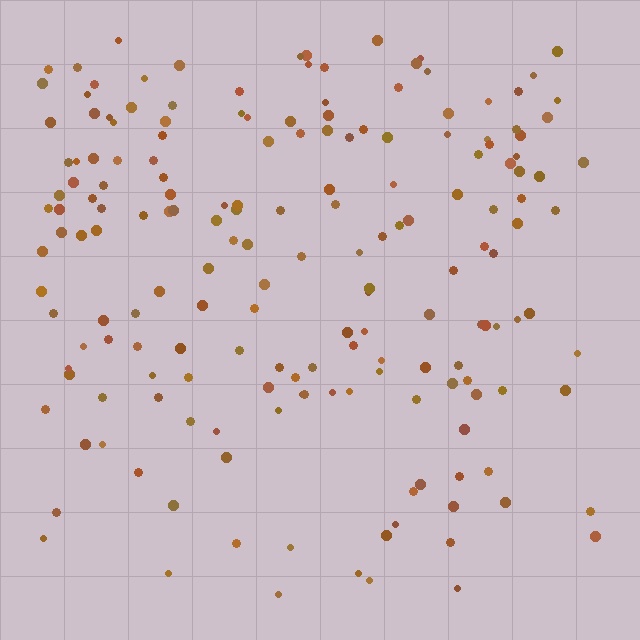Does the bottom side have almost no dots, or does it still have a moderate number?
Still a moderate number, just noticeably fewer than the top.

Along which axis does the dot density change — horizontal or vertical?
Vertical.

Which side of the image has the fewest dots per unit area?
The bottom.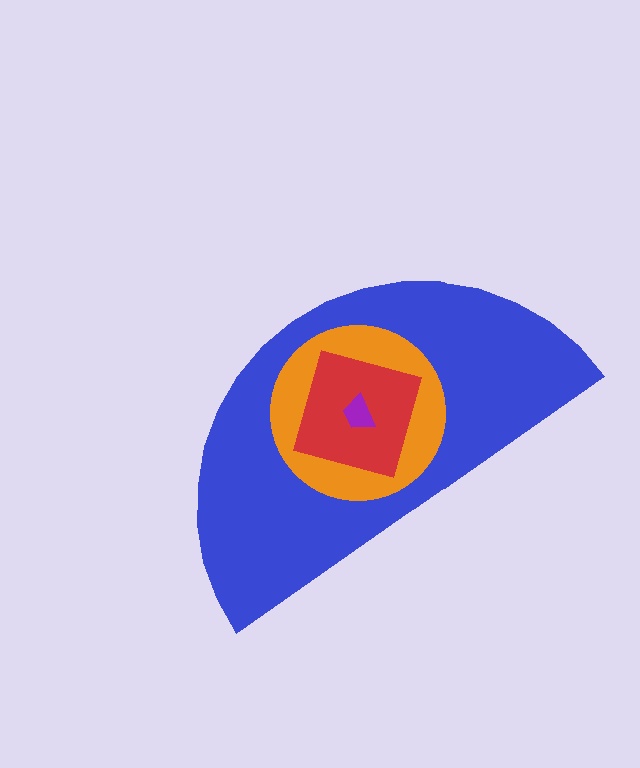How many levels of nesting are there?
4.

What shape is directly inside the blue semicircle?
The orange circle.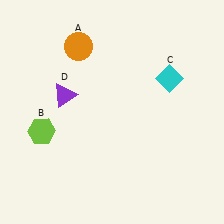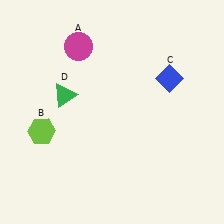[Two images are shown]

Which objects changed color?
A changed from orange to magenta. C changed from cyan to blue. D changed from purple to green.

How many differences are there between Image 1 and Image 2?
There are 3 differences between the two images.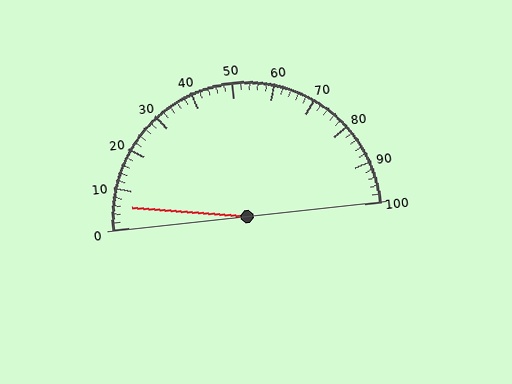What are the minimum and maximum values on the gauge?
The gauge ranges from 0 to 100.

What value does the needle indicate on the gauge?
The needle indicates approximately 6.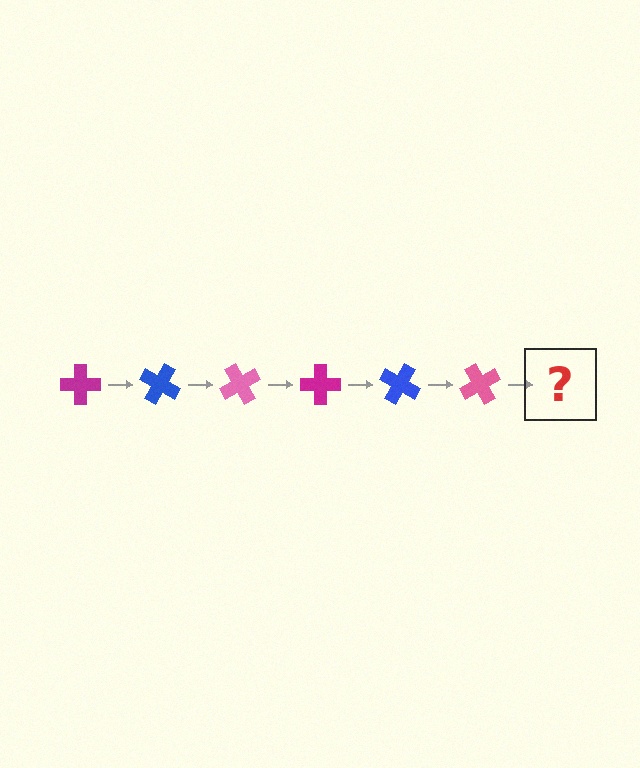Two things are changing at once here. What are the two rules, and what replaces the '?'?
The two rules are that it rotates 30 degrees each step and the color cycles through magenta, blue, and pink. The '?' should be a magenta cross, rotated 180 degrees from the start.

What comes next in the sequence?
The next element should be a magenta cross, rotated 180 degrees from the start.